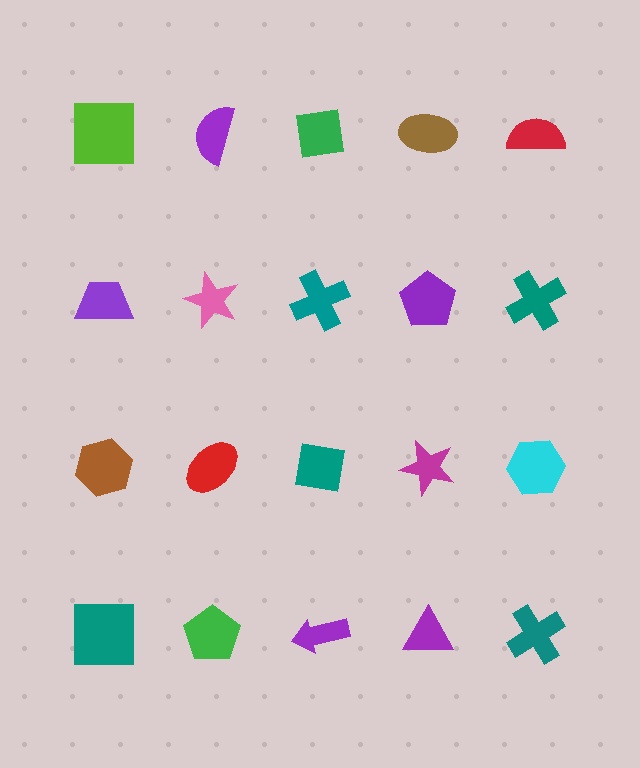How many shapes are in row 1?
5 shapes.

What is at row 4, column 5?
A teal cross.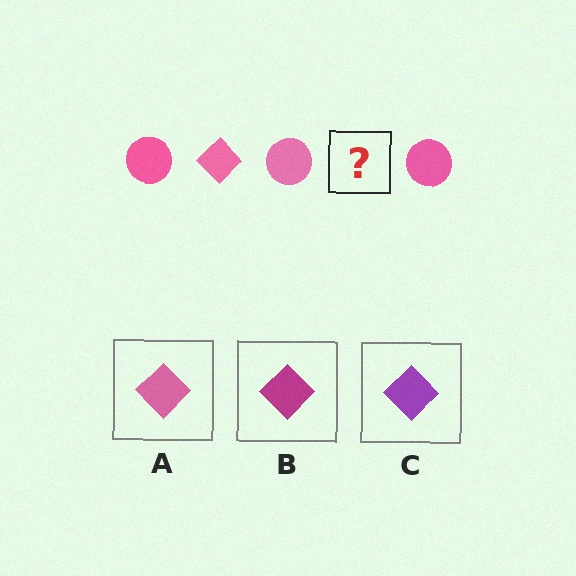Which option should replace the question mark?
Option A.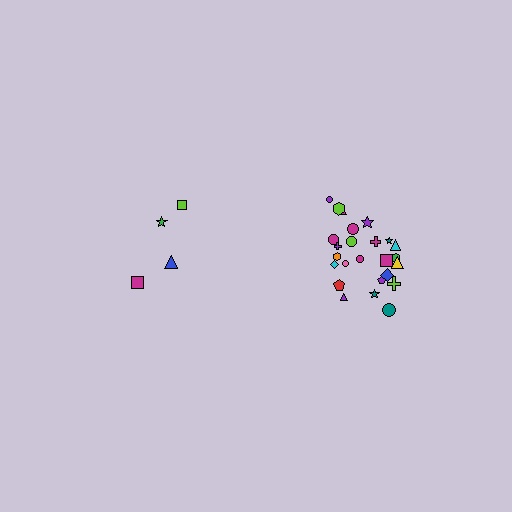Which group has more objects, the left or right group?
The right group.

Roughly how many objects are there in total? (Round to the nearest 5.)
Roughly 30 objects in total.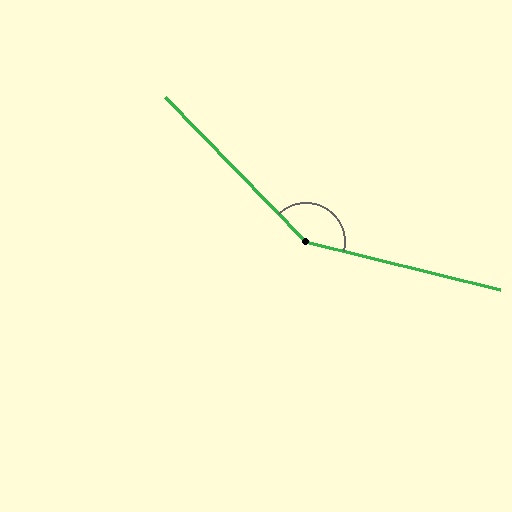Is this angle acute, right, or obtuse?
It is obtuse.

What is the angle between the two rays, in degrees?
Approximately 148 degrees.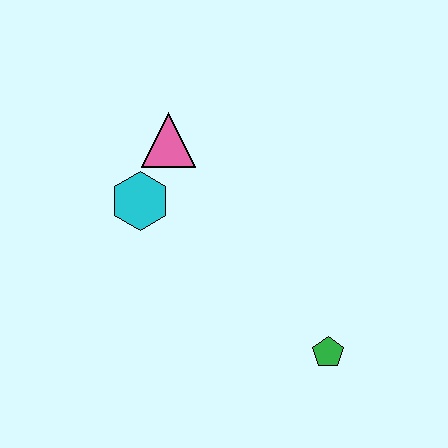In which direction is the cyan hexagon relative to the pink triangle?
The cyan hexagon is below the pink triangle.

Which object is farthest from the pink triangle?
The green pentagon is farthest from the pink triangle.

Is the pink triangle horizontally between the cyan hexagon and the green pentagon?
Yes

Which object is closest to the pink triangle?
The cyan hexagon is closest to the pink triangle.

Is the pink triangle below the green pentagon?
No